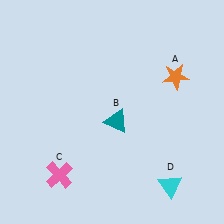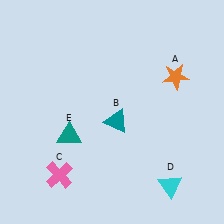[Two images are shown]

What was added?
A teal triangle (E) was added in Image 2.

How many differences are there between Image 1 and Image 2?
There is 1 difference between the two images.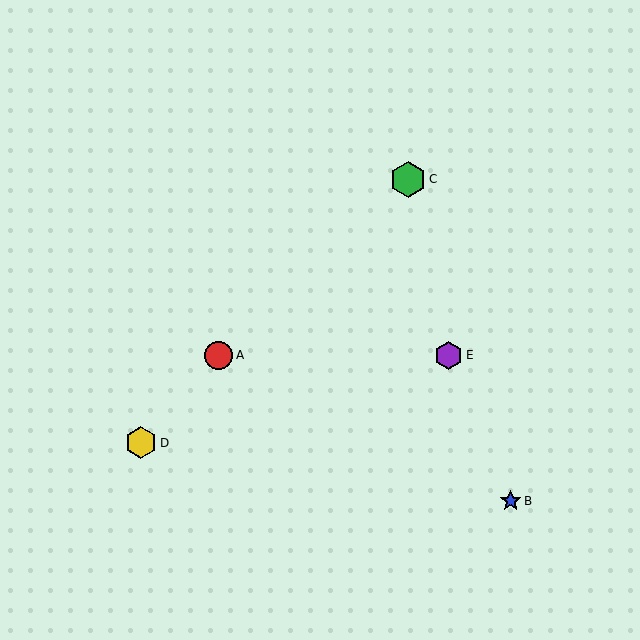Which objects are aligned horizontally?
Objects A, E are aligned horizontally.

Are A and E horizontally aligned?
Yes, both are at y≈355.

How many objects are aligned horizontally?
2 objects (A, E) are aligned horizontally.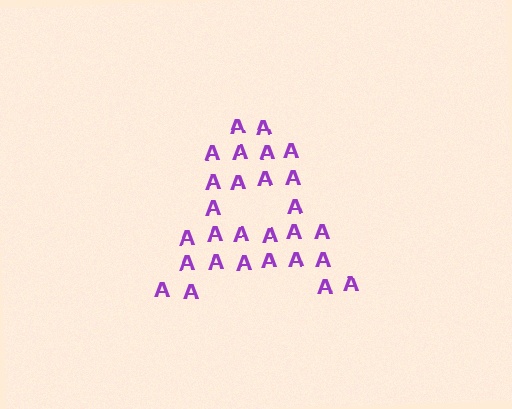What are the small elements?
The small elements are letter A's.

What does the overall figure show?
The overall figure shows the letter A.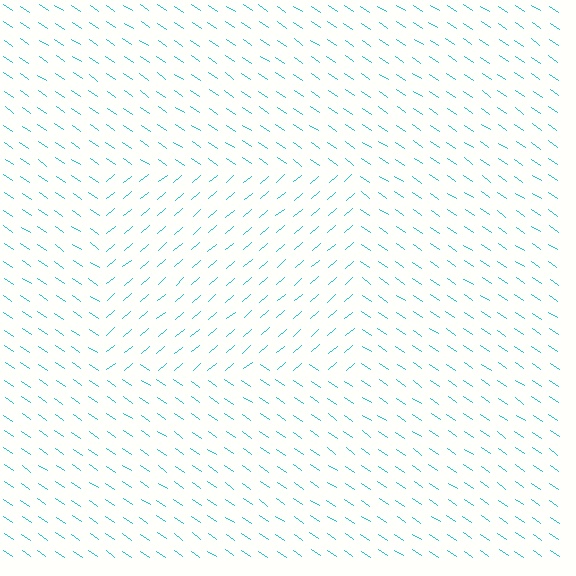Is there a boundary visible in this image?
Yes, there is a texture boundary formed by a change in line orientation.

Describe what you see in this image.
The image is filled with small cyan line segments. A rectangle region in the image has lines oriented differently from the surrounding lines, creating a visible texture boundary.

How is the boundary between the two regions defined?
The boundary is defined purely by a change in line orientation (approximately 75 degrees difference). All lines are the same color and thickness.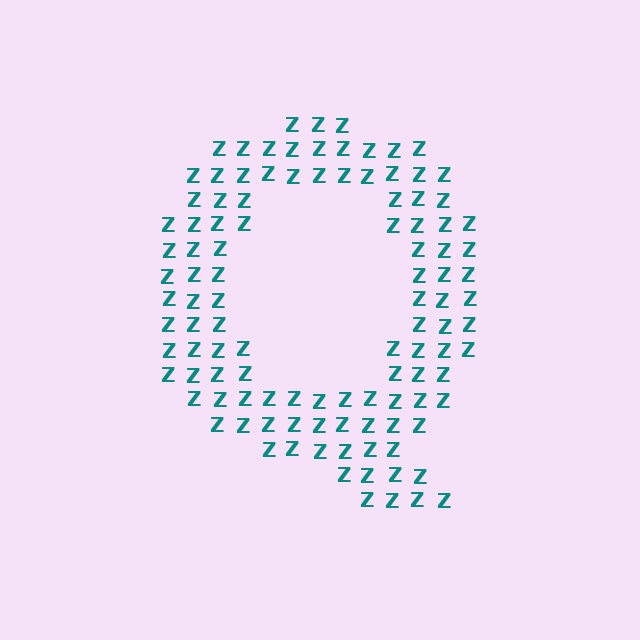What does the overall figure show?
The overall figure shows the letter Q.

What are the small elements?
The small elements are letter Z's.